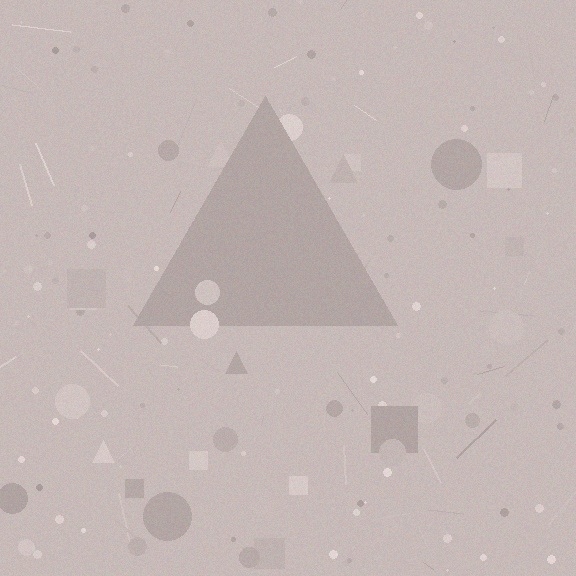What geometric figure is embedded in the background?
A triangle is embedded in the background.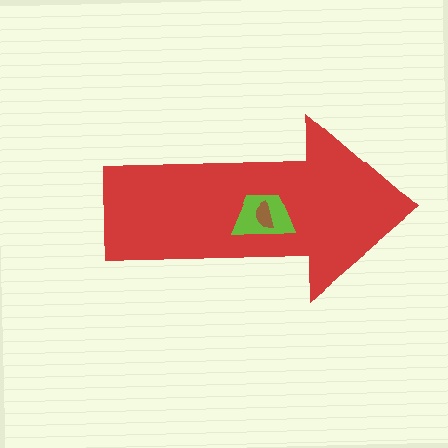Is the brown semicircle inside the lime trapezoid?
Yes.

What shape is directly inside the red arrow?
The lime trapezoid.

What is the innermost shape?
The brown semicircle.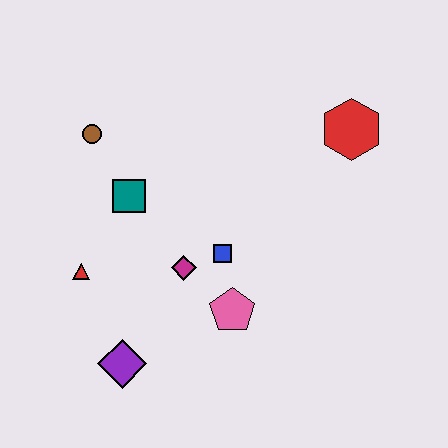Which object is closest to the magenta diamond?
The blue square is closest to the magenta diamond.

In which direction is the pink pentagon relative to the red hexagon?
The pink pentagon is below the red hexagon.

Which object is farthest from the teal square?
The red hexagon is farthest from the teal square.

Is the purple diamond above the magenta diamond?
No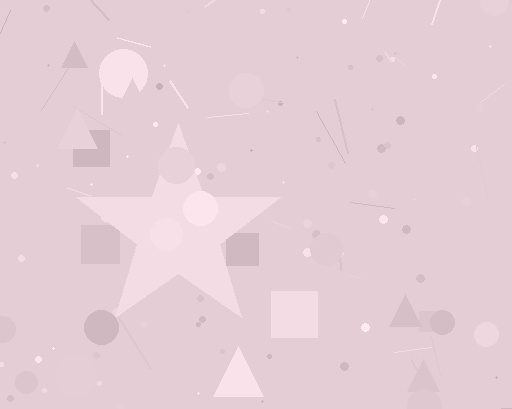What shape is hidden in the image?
A star is hidden in the image.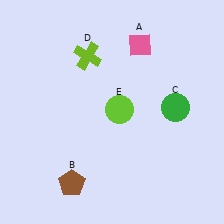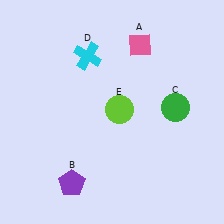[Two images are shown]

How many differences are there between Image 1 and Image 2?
There are 2 differences between the two images.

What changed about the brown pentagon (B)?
In Image 1, B is brown. In Image 2, it changed to purple.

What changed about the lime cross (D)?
In Image 1, D is lime. In Image 2, it changed to cyan.